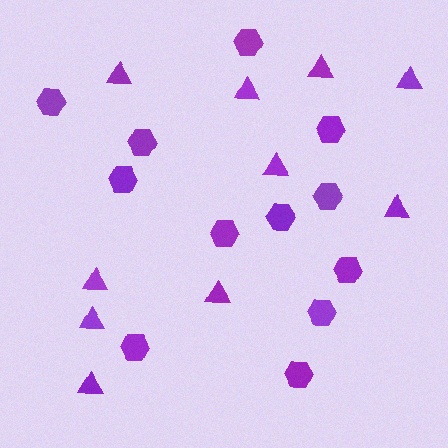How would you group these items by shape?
There are 2 groups: one group of hexagons (12) and one group of triangles (10).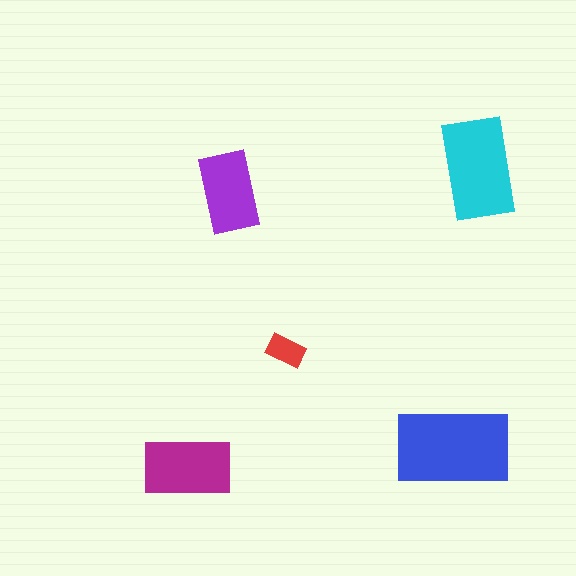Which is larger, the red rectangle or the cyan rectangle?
The cyan one.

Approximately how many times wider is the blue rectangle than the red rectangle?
About 3 times wider.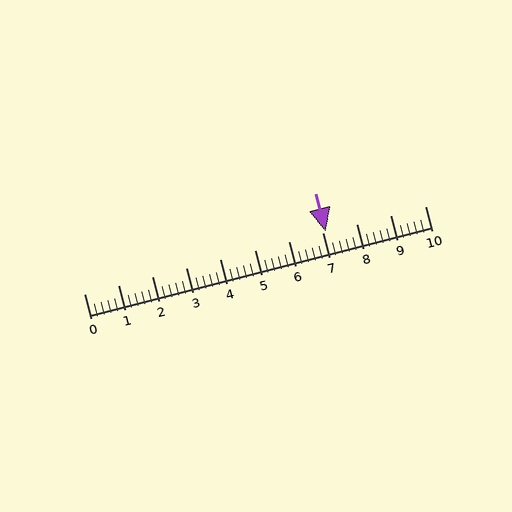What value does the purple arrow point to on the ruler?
The purple arrow points to approximately 7.1.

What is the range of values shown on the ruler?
The ruler shows values from 0 to 10.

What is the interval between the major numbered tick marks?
The major tick marks are spaced 1 units apart.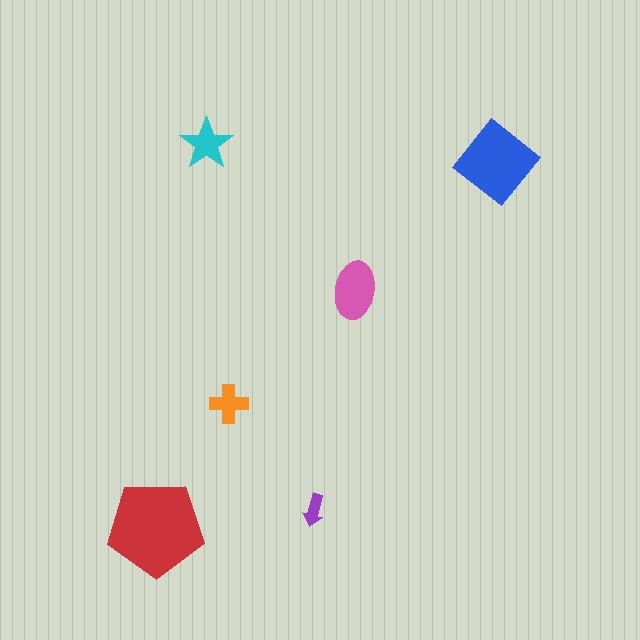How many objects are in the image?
There are 6 objects in the image.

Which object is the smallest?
The purple arrow.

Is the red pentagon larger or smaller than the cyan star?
Larger.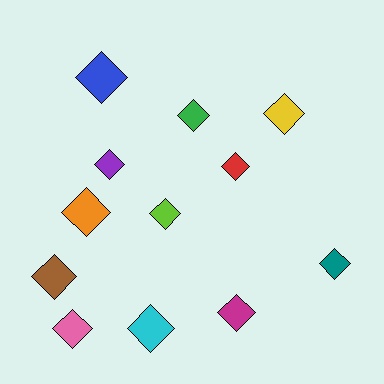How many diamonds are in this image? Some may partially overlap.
There are 12 diamonds.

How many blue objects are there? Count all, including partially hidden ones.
There is 1 blue object.